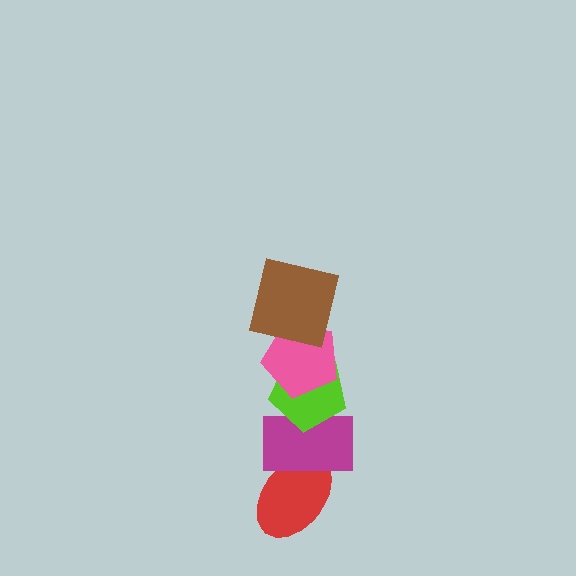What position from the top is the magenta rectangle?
The magenta rectangle is 4th from the top.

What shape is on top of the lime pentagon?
The pink pentagon is on top of the lime pentagon.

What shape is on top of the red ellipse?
The magenta rectangle is on top of the red ellipse.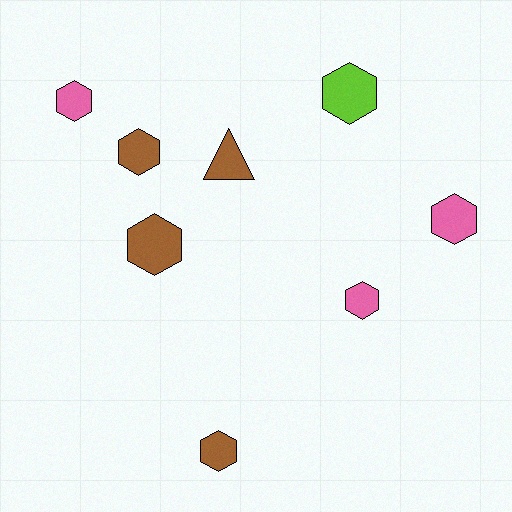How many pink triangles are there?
There are no pink triangles.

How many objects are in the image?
There are 8 objects.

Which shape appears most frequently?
Hexagon, with 7 objects.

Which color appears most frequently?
Brown, with 4 objects.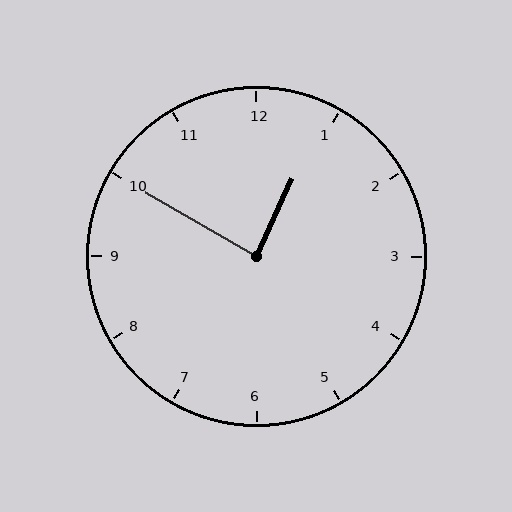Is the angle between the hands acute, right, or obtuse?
It is right.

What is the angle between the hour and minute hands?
Approximately 85 degrees.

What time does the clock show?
12:50.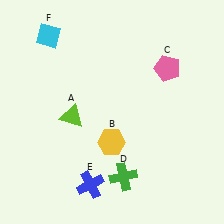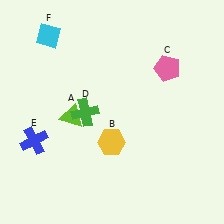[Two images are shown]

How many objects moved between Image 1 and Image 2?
2 objects moved between the two images.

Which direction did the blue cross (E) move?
The blue cross (E) moved left.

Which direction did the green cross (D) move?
The green cross (D) moved up.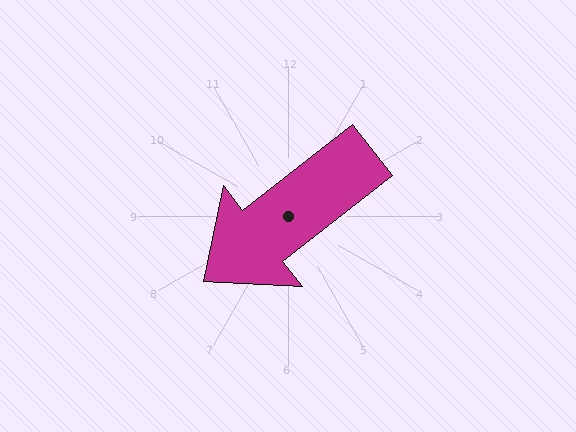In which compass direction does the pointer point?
Southwest.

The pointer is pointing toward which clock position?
Roughly 8 o'clock.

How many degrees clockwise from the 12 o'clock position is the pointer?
Approximately 232 degrees.